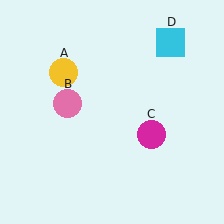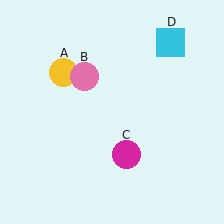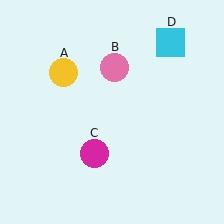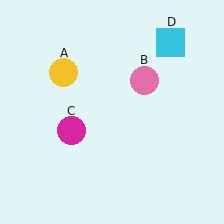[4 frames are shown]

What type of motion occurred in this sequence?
The pink circle (object B), magenta circle (object C) rotated clockwise around the center of the scene.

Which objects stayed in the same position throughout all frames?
Yellow circle (object A) and cyan square (object D) remained stationary.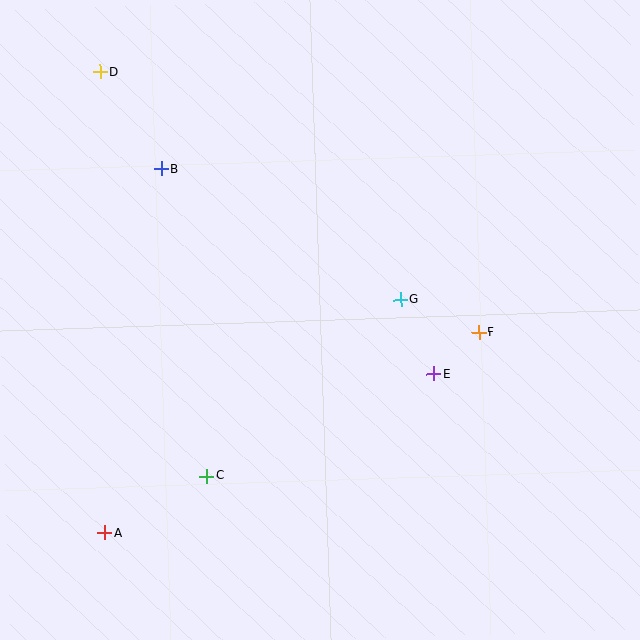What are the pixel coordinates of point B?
Point B is at (161, 169).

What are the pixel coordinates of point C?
Point C is at (207, 476).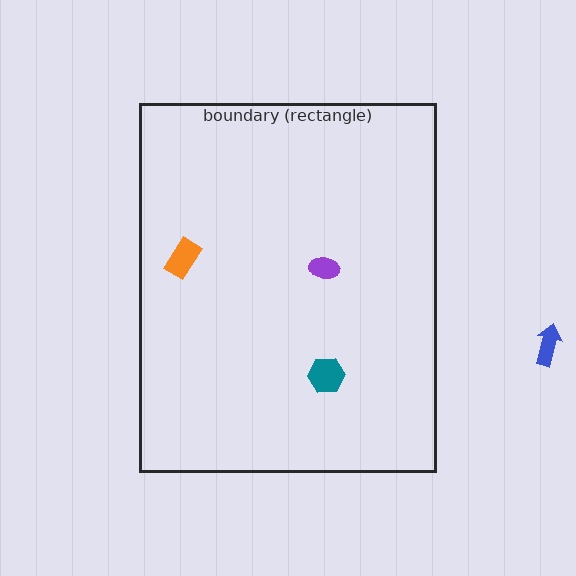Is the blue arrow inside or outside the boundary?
Outside.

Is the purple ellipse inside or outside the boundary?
Inside.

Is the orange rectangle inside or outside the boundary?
Inside.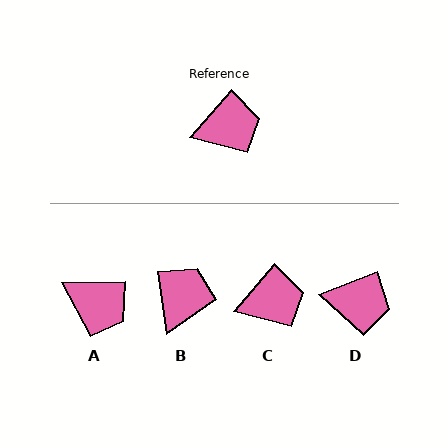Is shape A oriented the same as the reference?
No, it is off by about 48 degrees.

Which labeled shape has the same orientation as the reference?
C.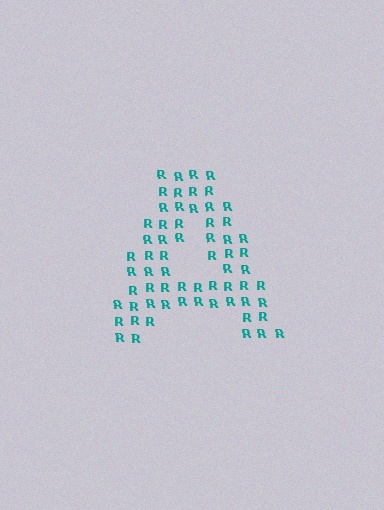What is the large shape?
The large shape is the letter A.